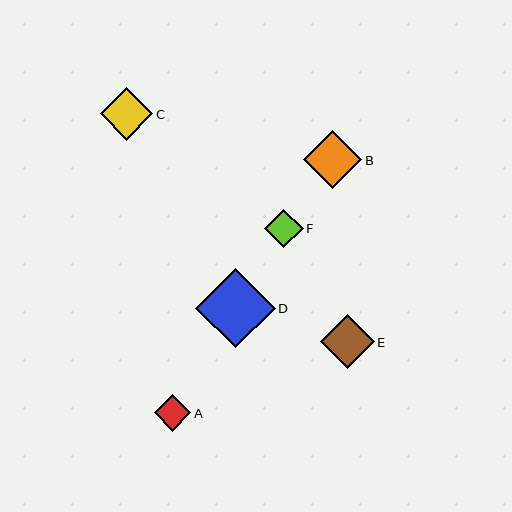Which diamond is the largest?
Diamond D is the largest with a size of approximately 80 pixels.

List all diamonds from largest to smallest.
From largest to smallest: D, B, E, C, F, A.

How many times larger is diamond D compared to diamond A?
Diamond D is approximately 2.2 times the size of diamond A.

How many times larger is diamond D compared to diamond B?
Diamond D is approximately 1.4 times the size of diamond B.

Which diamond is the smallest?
Diamond A is the smallest with a size of approximately 36 pixels.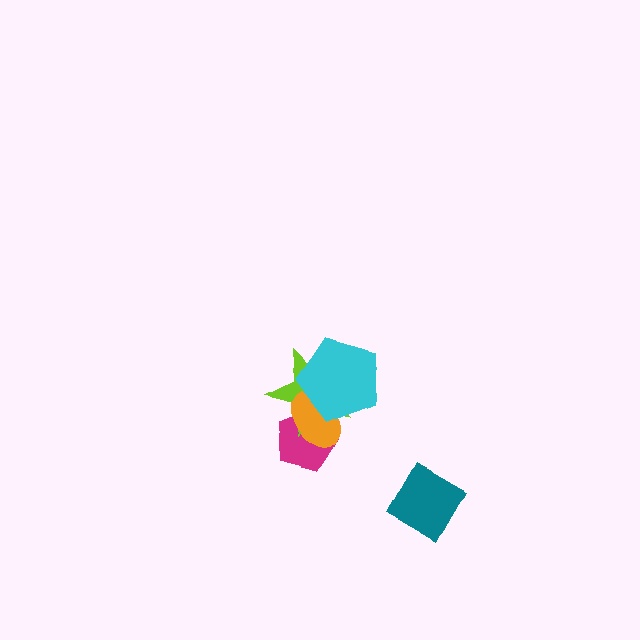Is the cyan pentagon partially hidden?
No, no other shape covers it.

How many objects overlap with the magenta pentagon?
3 objects overlap with the magenta pentagon.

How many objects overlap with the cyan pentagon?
3 objects overlap with the cyan pentagon.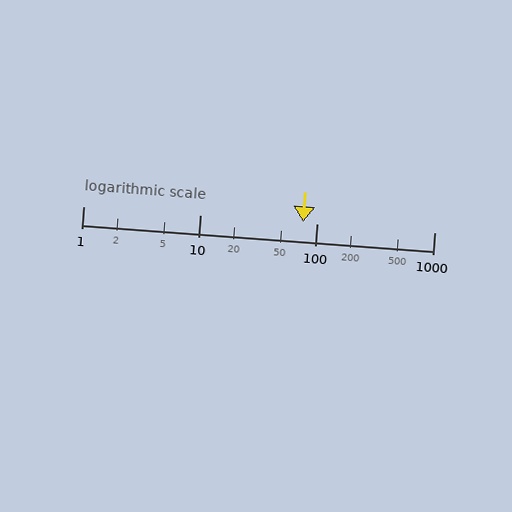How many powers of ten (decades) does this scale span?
The scale spans 3 decades, from 1 to 1000.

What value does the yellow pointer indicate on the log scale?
The pointer indicates approximately 76.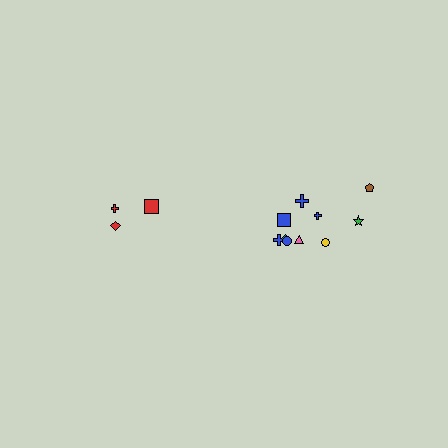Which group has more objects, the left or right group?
The right group.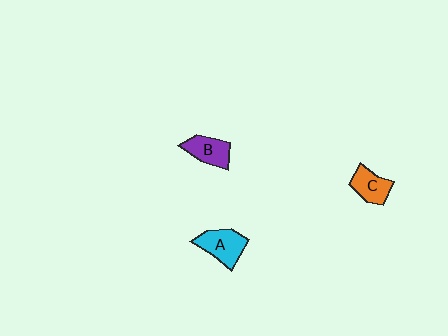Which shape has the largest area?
Shape A (cyan).